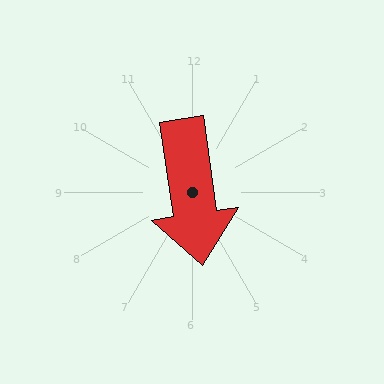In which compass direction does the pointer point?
South.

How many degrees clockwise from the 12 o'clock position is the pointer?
Approximately 172 degrees.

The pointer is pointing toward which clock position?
Roughly 6 o'clock.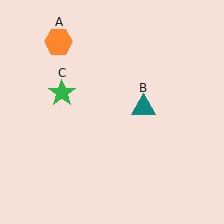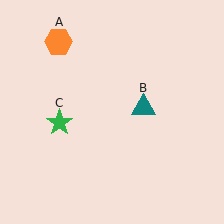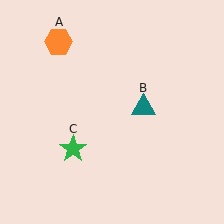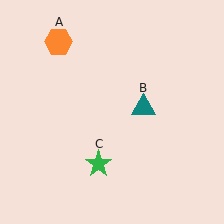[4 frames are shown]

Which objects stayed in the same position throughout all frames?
Orange hexagon (object A) and teal triangle (object B) remained stationary.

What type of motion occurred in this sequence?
The green star (object C) rotated counterclockwise around the center of the scene.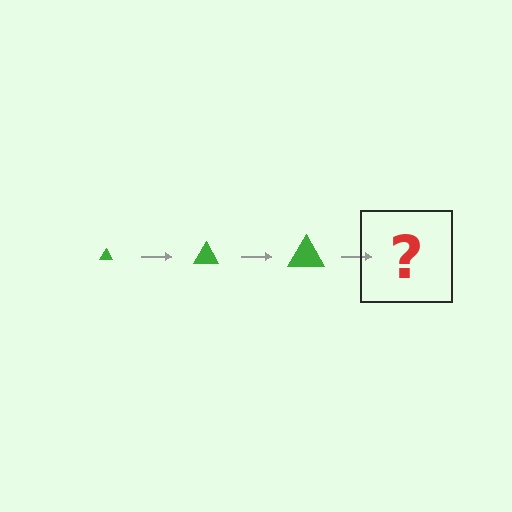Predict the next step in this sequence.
The next step is a green triangle, larger than the previous one.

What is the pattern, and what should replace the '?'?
The pattern is that the triangle gets progressively larger each step. The '?' should be a green triangle, larger than the previous one.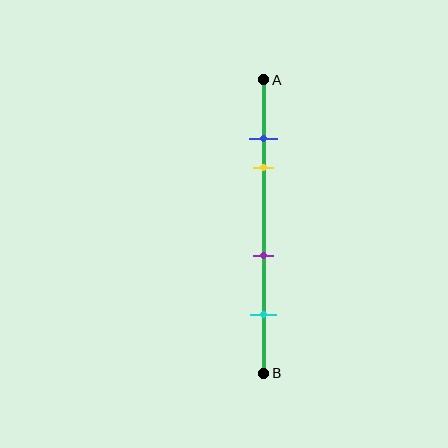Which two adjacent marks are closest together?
The blue and yellow marks are the closest adjacent pair.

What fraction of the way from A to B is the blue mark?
The blue mark is approximately 20% (0.2) of the way from A to B.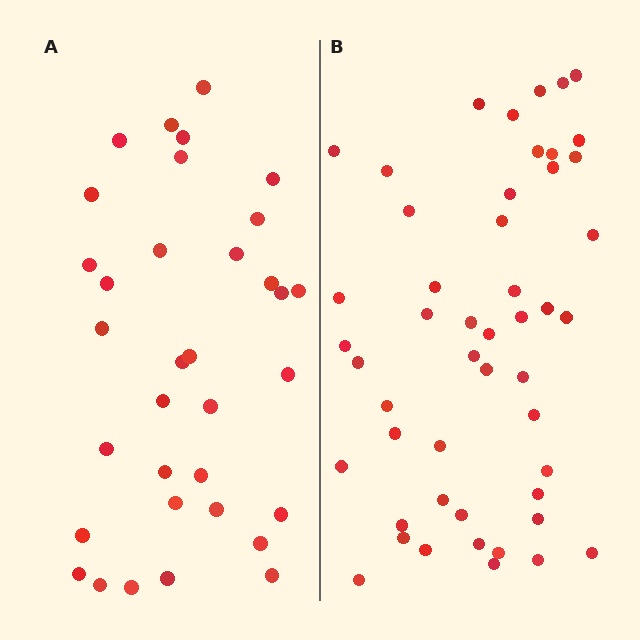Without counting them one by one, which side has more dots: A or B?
Region B (the right region) has more dots.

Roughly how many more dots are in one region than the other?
Region B has approximately 15 more dots than region A.